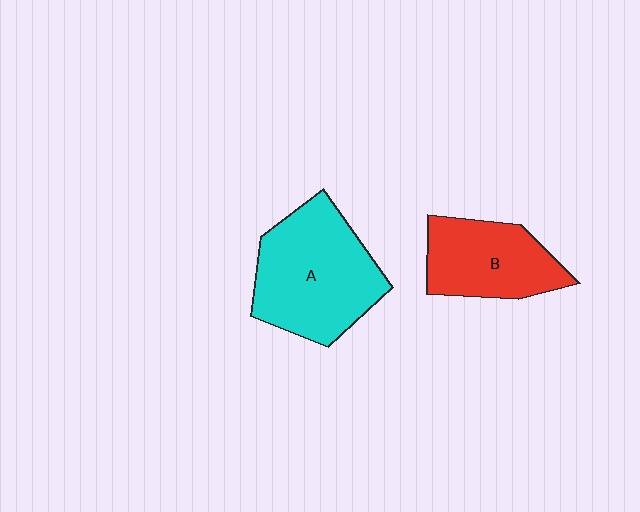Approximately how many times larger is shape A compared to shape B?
Approximately 1.5 times.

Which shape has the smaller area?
Shape B (red).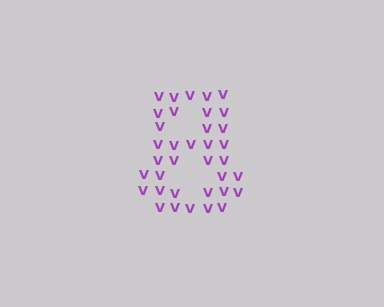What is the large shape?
The large shape is the digit 8.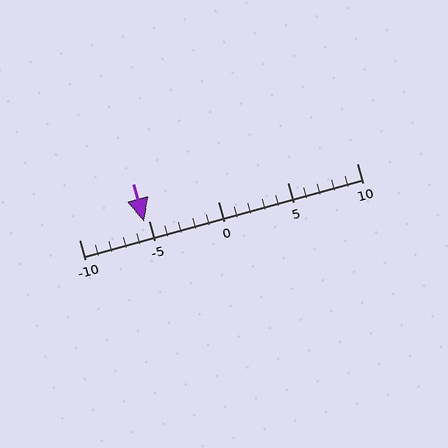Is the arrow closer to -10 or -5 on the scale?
The arrow is closer to -5.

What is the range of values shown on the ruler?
The ruler shows values from -10 to 10.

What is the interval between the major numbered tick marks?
The major tick marks are spaced 5 units apart.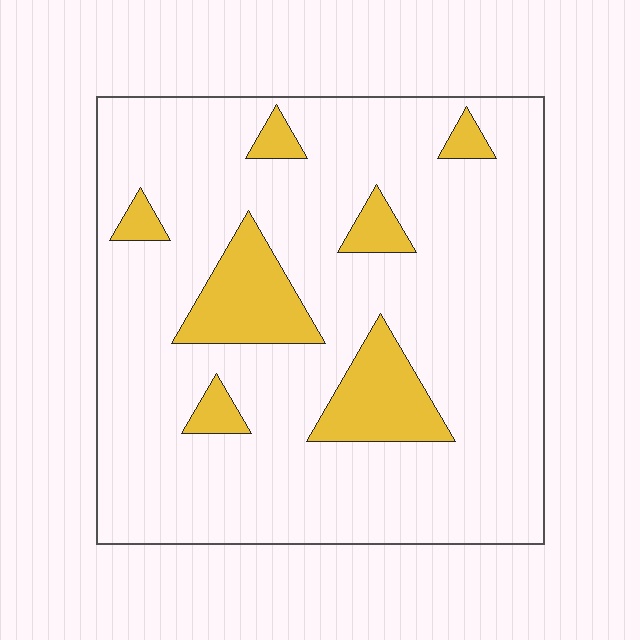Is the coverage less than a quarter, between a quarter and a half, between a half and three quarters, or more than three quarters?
Less than a quarter.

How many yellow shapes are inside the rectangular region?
7.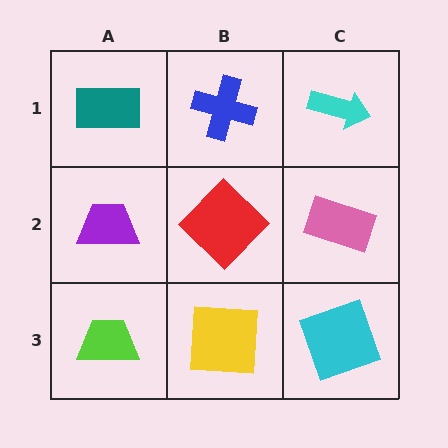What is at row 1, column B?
A blue cross.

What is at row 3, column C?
A cyan square.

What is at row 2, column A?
A purple trapezoid.